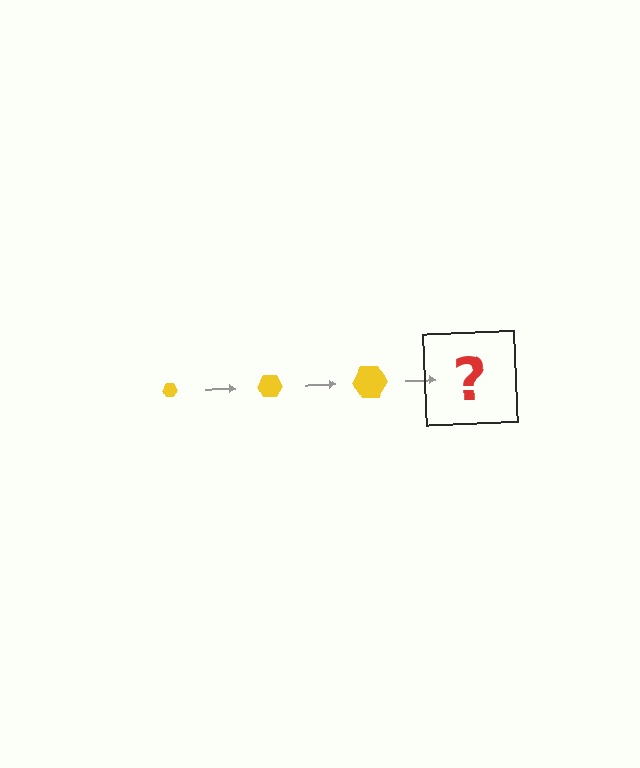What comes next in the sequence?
The next element should be a yellow hexagon, larger than the previous one.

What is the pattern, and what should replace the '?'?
The pattern is that the hexagon gets progressively larger each step. The '?' should be a yellow hexagon, larger than the previous one.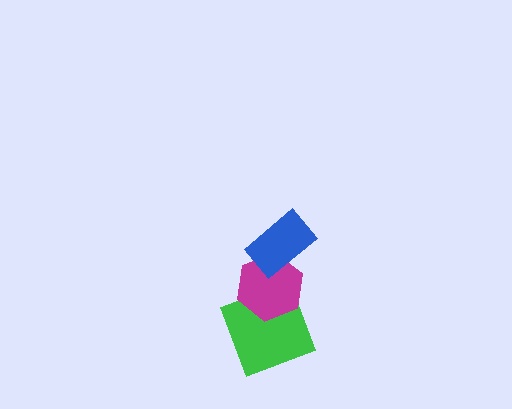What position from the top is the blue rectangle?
The blue rectangle is 1st from the top.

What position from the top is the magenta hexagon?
The magenta hexagon is 2nd from the top.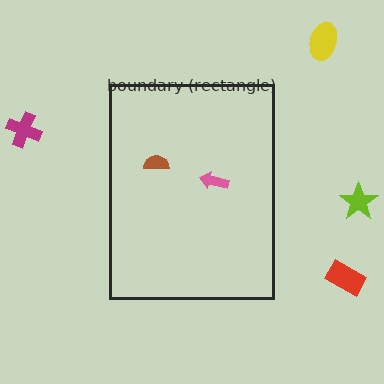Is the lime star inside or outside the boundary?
Outside.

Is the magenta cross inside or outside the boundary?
Outside.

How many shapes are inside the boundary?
2 inside, 4 outside.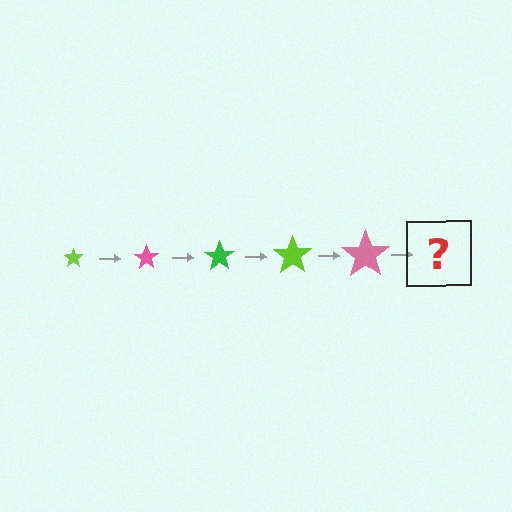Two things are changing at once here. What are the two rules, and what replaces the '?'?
The two rules are that the star grows larger each step and the color cycles through lime, pink, and green. The '?' should be a green star, larger than the previous one.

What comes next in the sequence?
The next element should be a green star, larger than the previous one.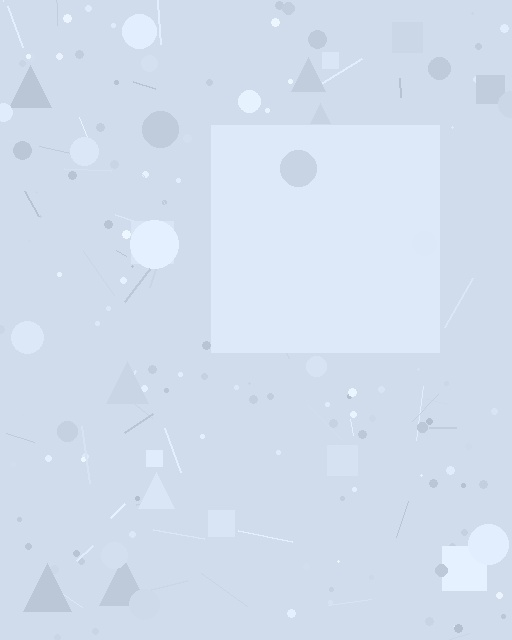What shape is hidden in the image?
A square is hidden in the image.